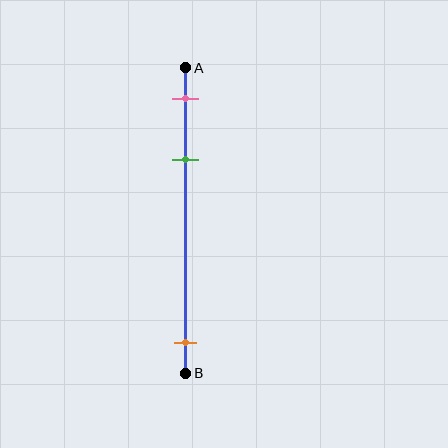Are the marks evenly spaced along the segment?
No, the marks are not evenly spaced.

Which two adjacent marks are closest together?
The pink and green marks are the closest adjacent pair.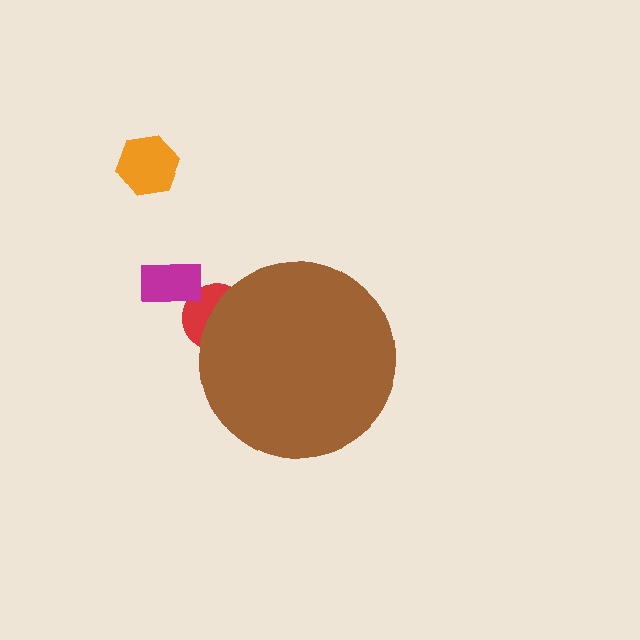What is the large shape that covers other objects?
A brown circle.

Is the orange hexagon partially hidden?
No, the orange hexagon is fully visible.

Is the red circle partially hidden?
Yes, the red circle is partially hidden behind the brown circle.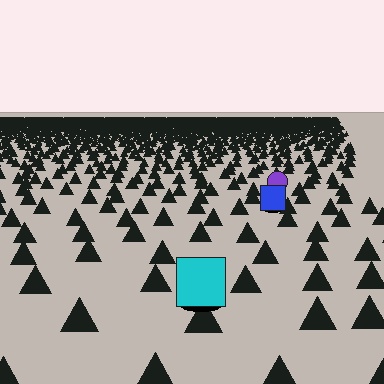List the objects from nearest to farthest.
From nearest to farthest: the cyan square, the blue square, the purple circle.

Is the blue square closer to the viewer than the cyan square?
No. The cyan square is closer — you can tell from the texture gradient: the ground texture is coarser near it.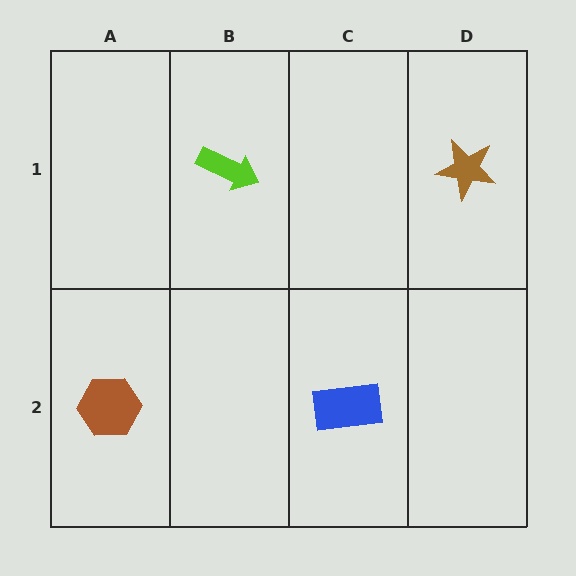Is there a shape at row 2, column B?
No, that cell is empty.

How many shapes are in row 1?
2 shapes.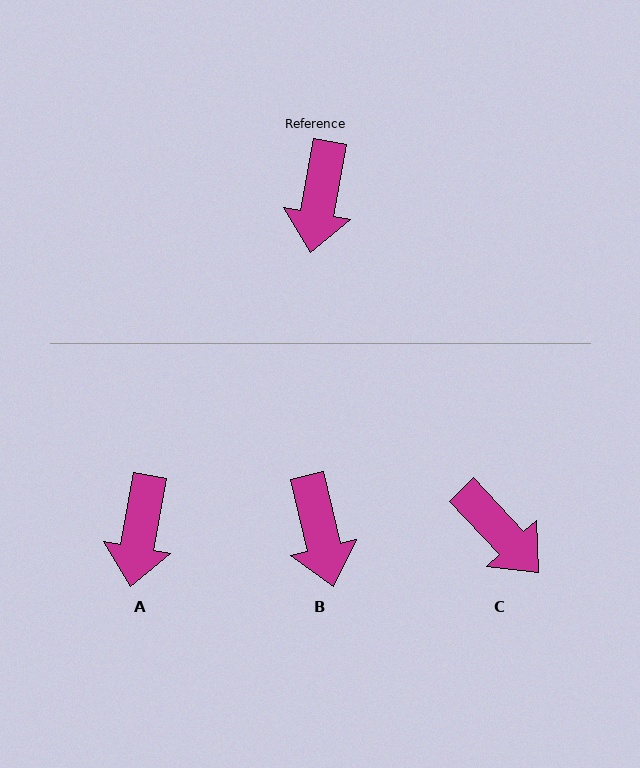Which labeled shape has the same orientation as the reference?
A.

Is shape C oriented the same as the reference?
No, it is off by about 53 degrees.